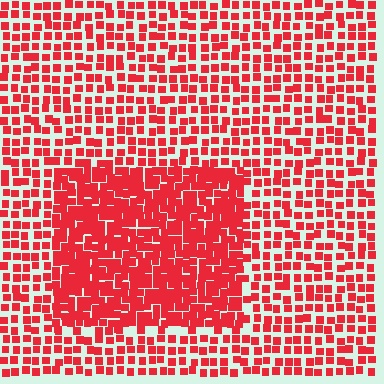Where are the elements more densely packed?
The elements are more densely packed inside the rectangle boundary.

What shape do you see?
I see a rectangle.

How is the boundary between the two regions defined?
The boundary is defined by a change in element density (approximately 1.9x ratio). All elements are the same color, size, and shape.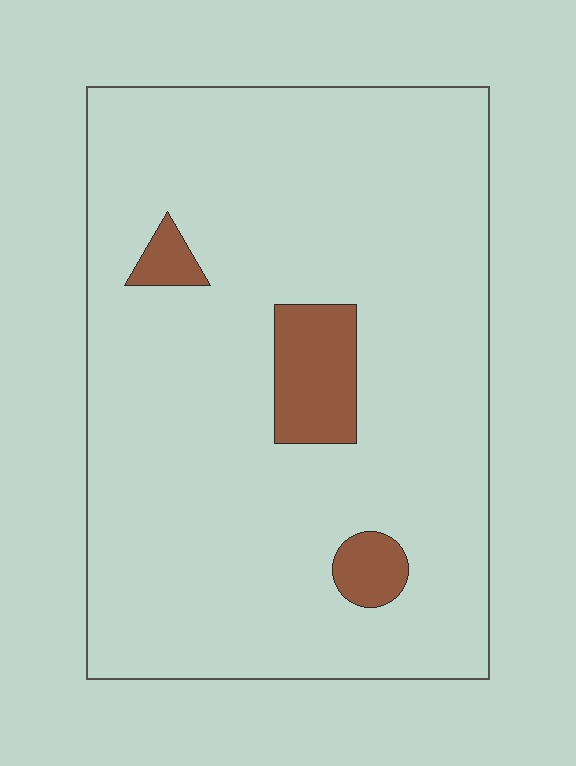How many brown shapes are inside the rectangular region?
3.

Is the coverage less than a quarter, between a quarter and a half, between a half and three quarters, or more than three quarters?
Less than a quarter.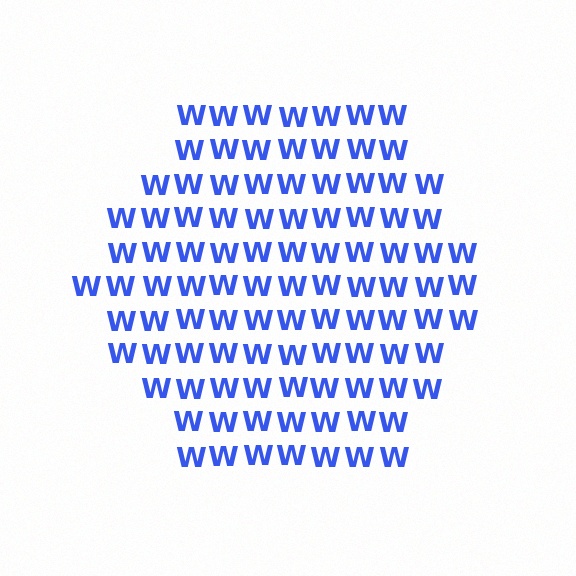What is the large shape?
The large shape is a hexagon.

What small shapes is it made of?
It is made of small letter W's.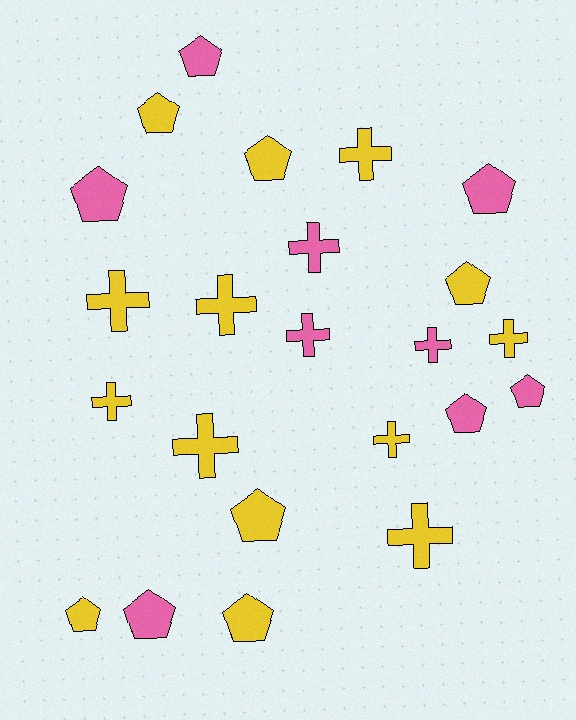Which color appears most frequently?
Yellow, with 14 objects.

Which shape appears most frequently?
Pentagon, with 12 objects.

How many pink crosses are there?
There are 3 pink crosses.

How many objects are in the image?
There are 23 objects.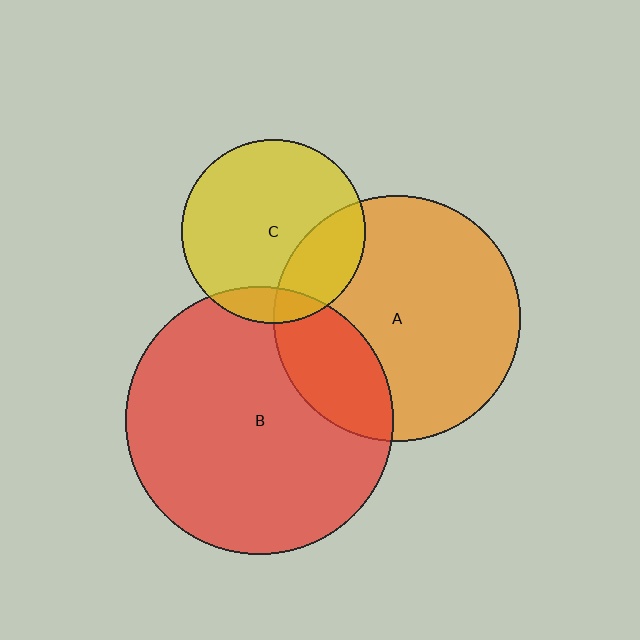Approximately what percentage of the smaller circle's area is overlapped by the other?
Approximately 25%.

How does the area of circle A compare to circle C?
Approximately 1.8 times.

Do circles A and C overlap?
Yes.